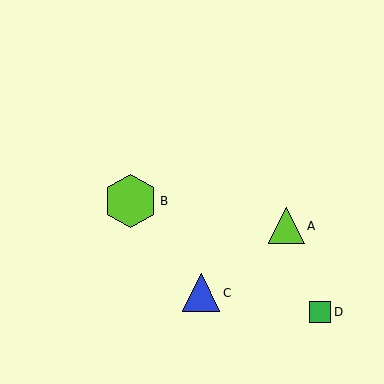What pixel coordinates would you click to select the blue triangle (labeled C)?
Click at (201, 293) to select the blue triangle C.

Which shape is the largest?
The lime hexagon (labeled B) is the largest.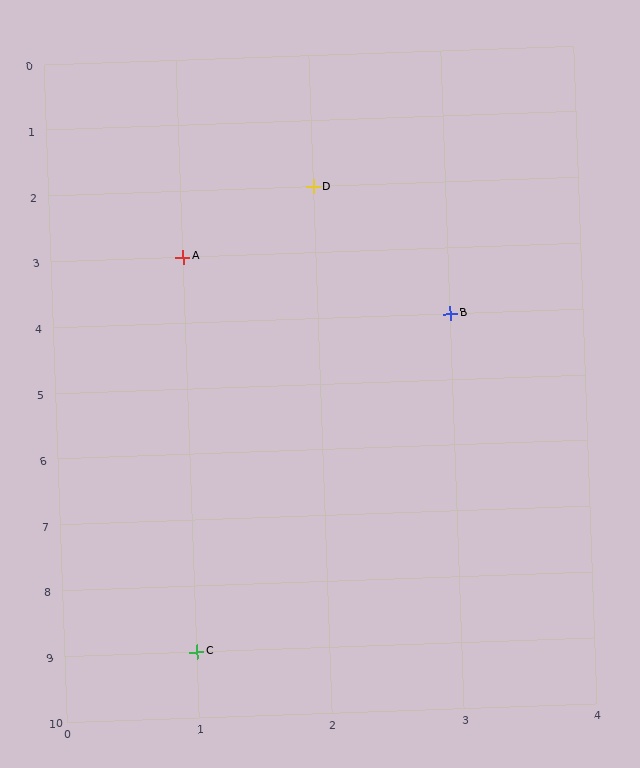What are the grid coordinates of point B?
Point B is at grid coordinates (3, 4).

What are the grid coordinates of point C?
Point C is at grid coordinates (1, 9).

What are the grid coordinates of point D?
Point D is at grid coordinates (2, 2).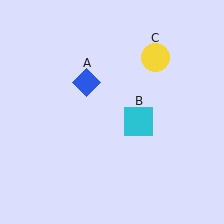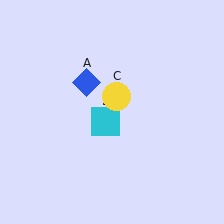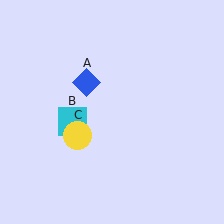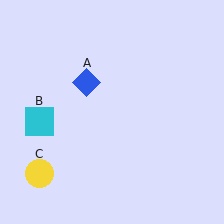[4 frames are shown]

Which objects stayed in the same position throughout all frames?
Blue diamond (object A) remained stationary.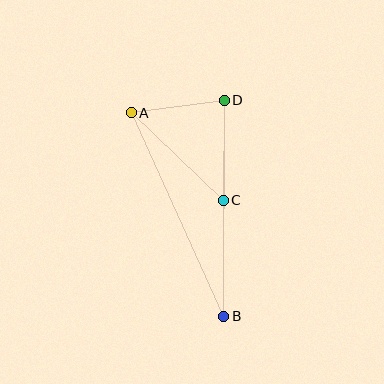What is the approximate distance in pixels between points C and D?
The distance between C and D is approximately 100 pixels.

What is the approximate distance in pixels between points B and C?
The distance between B and C is approximately 116 pixels.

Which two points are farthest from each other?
Points A and B are farthest from each other.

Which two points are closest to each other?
Points A and D are closest to each other.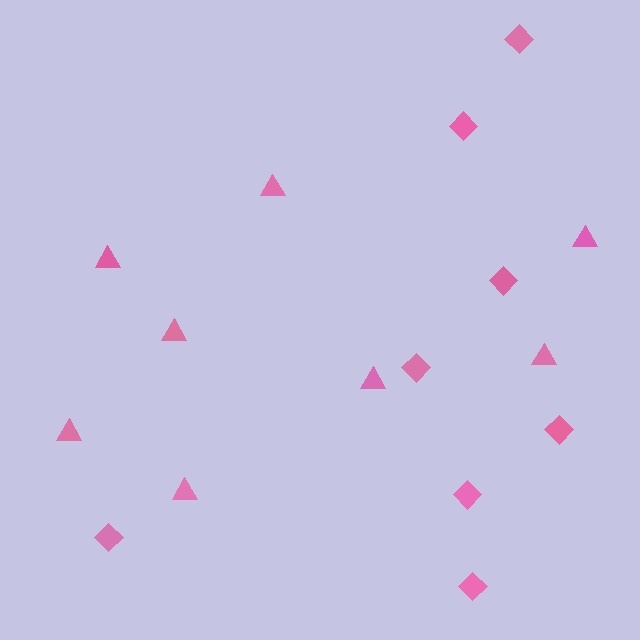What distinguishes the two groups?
There are 2 groups: one group of triangles (8) and one group of diamonds (8).